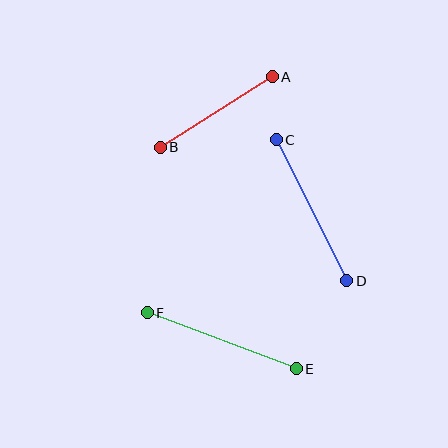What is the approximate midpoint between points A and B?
The midpoint is at approximately (216, 112) pixels.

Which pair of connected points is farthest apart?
Points E and F are farthest apart.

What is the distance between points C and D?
The distance is approximately 158 pixels.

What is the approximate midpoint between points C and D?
The midpoint is at approximately (311, 210) pixels.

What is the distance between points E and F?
The distance is approximately 159 pixels.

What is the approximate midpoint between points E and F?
The midpoint is at approximately (222, 341) pixels.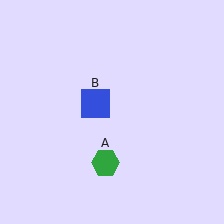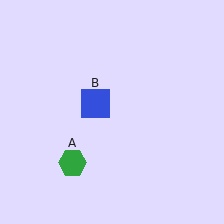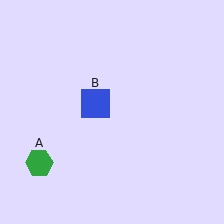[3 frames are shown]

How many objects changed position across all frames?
1 object changed position: green hexagon (object A).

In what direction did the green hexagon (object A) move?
The green hexagon (object A) moved left.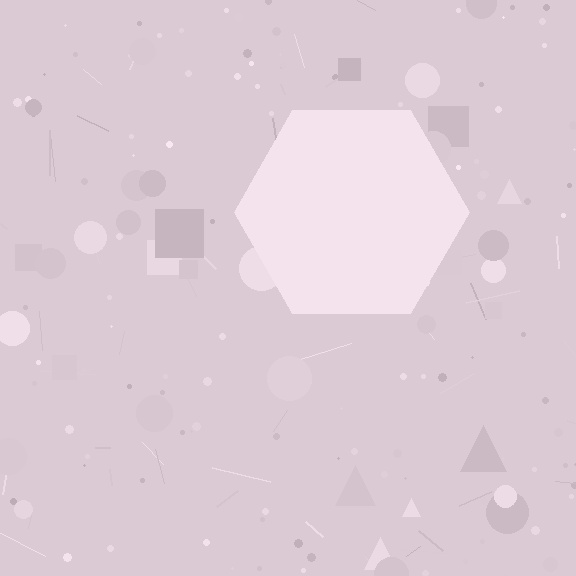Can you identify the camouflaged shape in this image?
The camouflaged shape is a hexagon.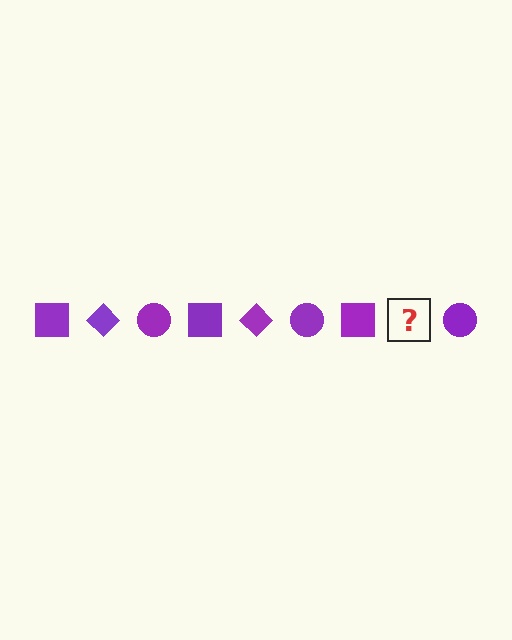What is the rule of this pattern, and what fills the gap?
The rule is that the pattern cycles through square, diamond, circle shapes in purple. The gap should be filled with a purple diamond.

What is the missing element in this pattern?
The missing element is a purple diamond.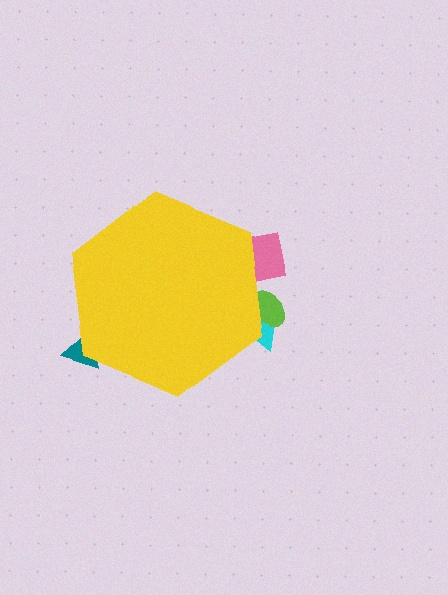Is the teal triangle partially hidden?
Yes, the teal triangle is partially hidden behind the yellow hexagon.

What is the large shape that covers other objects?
A yellow hexagon.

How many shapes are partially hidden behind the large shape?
4 shapes are partially hidden.